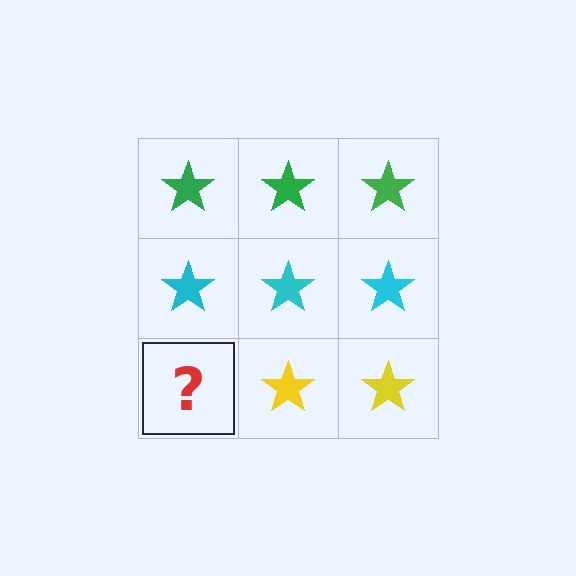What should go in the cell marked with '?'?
The missing cell should contain a yellow star.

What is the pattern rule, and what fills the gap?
The rule is that each row has a consistent color. The gap should be filled with a yellow star.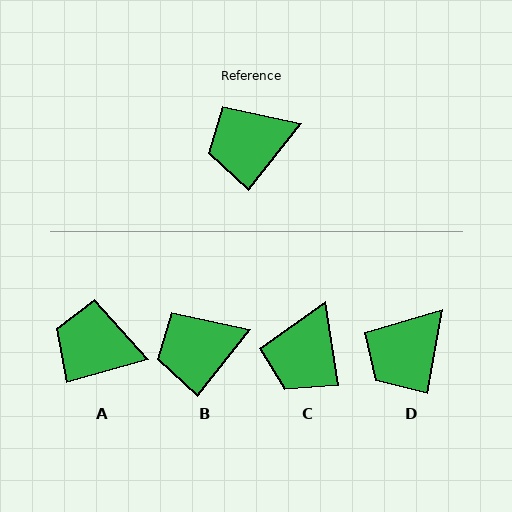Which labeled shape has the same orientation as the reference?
B.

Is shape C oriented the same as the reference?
No, it is off by about 47 degrees.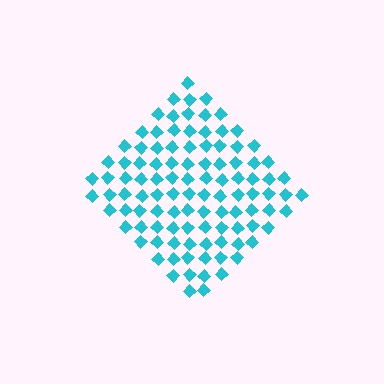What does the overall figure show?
The overall figure shows a diamond.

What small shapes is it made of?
It is made of small diamonds.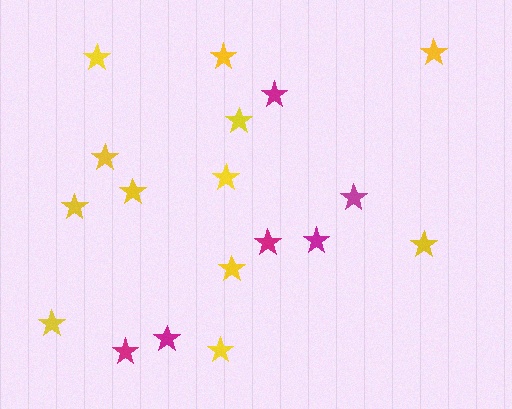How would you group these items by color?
There are 2 groups: one group of magenta stars (6) and one group of yellow stars (12).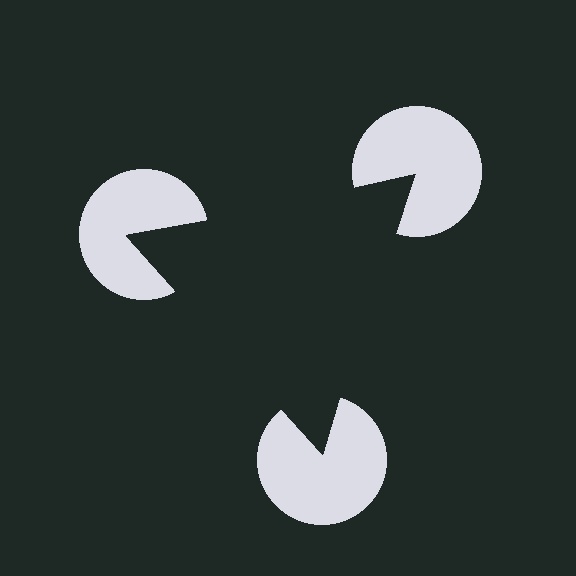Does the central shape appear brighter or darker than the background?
It typically appears slightly darker than the background, even though no actual brightness change is drawn.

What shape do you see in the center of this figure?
An illusory triangle — its edges are inferred from the aligned wedge cuts in the pac-man discs, not physically drawn.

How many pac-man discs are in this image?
There are 3 — one at each vertex of the illusory triangle.